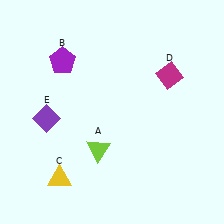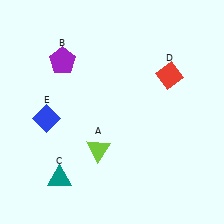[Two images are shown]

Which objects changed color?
C changed from yellow to teal. D changed from magenta to red. E changed from purple to blue.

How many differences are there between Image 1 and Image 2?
There are 3 differences between the two images.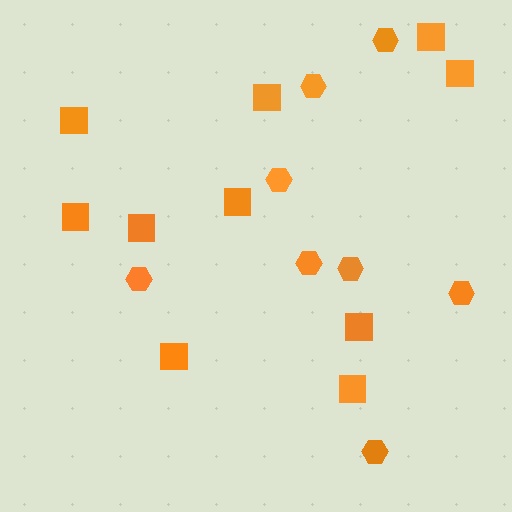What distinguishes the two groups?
There are 2 groups: one group of hexagons (8) and one group of squares (10).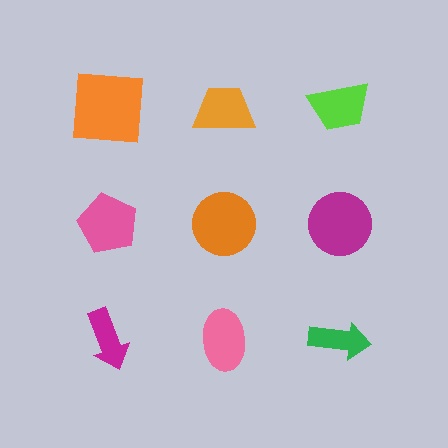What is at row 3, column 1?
A magenta arrow.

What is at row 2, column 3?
A magenta circle.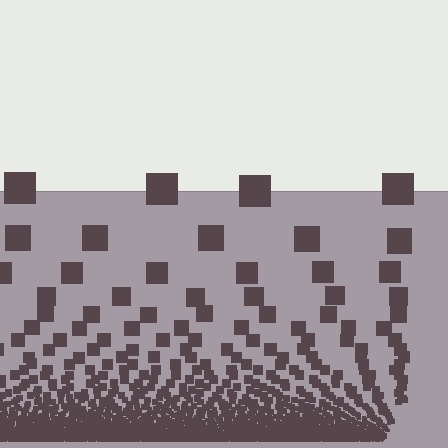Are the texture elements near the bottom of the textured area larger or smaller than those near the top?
Smaller. The gradient is inverted — elements near the bottom are smaller and denser.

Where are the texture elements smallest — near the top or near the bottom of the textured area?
Near the bottom.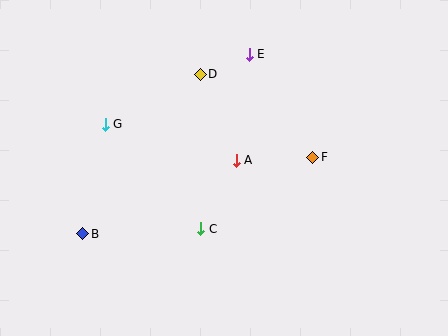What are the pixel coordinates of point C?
Point C is at (201, 229).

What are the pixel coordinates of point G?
Point G is at (105, 124).